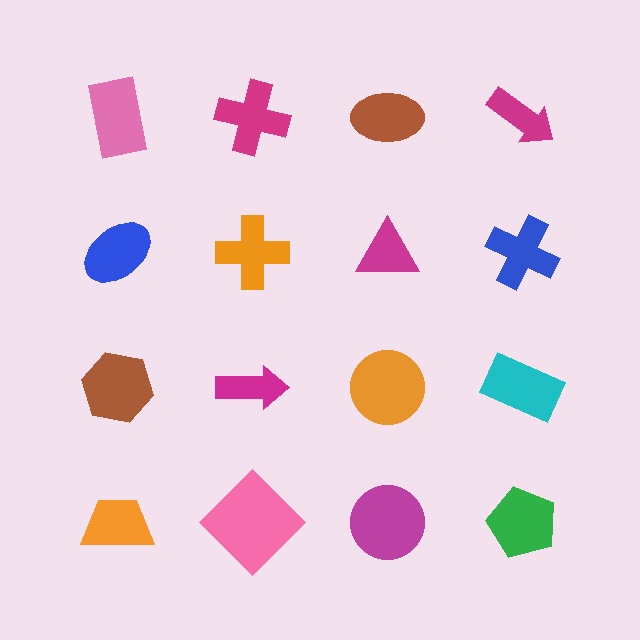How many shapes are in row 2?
4 shapes.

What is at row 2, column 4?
A blue cross.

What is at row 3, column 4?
A cyan rectangle.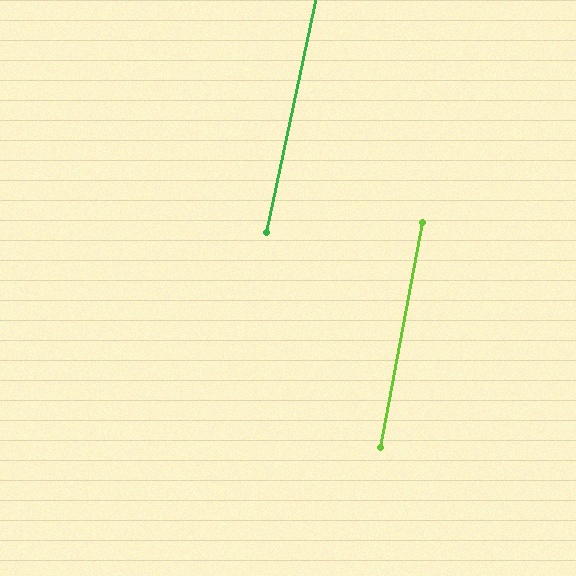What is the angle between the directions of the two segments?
Approximately 2 degrees.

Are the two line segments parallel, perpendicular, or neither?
Parallel — their directions differ by only 1.7°.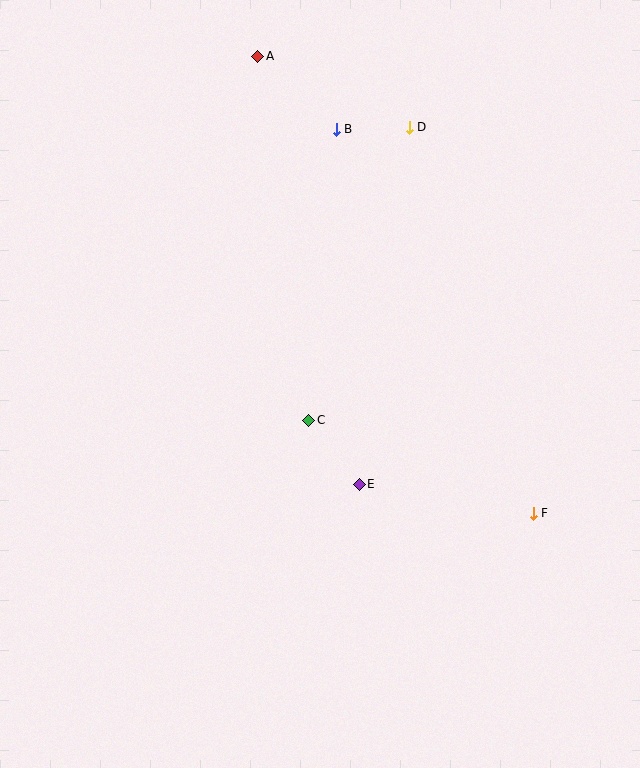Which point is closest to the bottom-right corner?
Point F is closest to the bottom-right corner.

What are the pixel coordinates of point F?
Point F is at (533, 513).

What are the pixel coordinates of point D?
Point D is at (409, 127).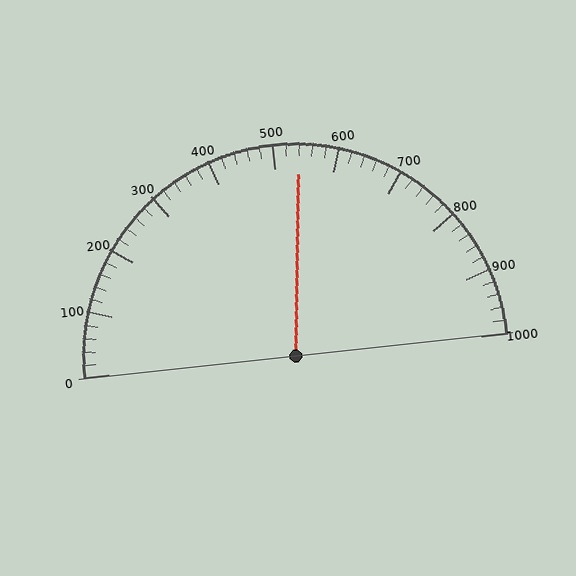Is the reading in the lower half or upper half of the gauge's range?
The reading is in the upper half of the range (0 to 1000).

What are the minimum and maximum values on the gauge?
The gauge ranges from 0 to 1000.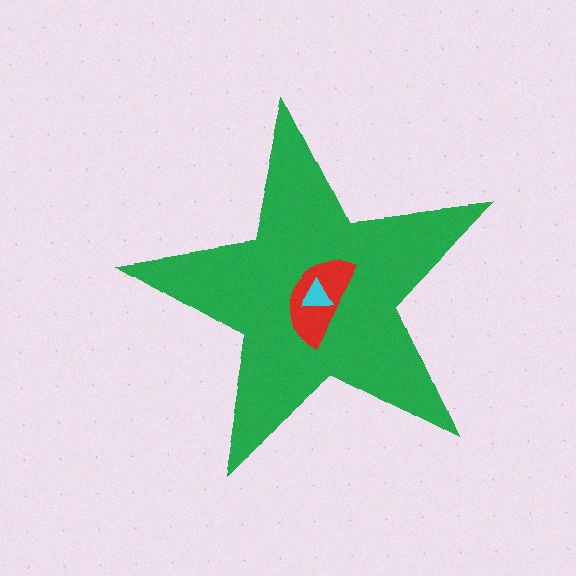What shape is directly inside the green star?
The red semicircle.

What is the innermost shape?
The cyan triangle.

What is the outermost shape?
The green star.